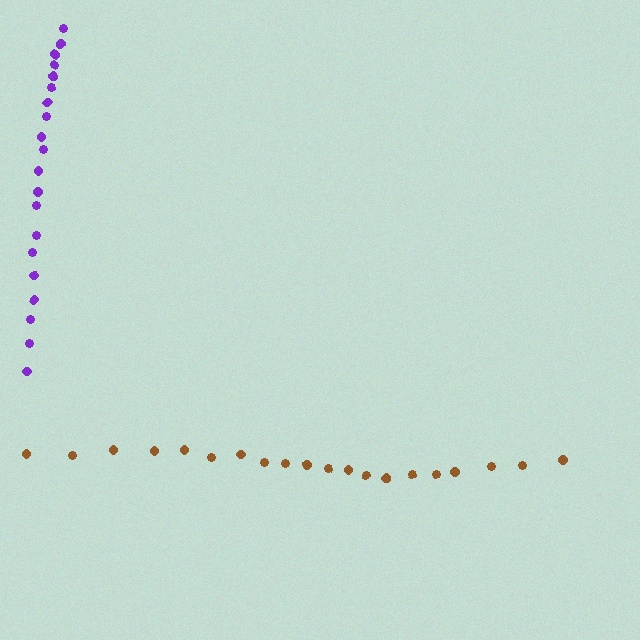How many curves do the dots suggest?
There are 2 distinct paths.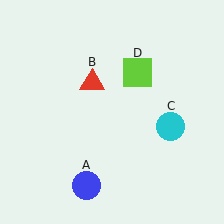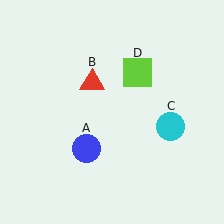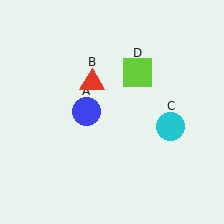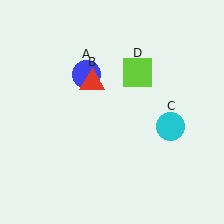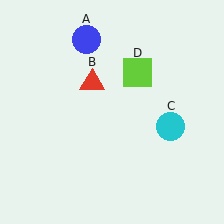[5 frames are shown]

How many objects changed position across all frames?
1 object changed position: blue circle (object A).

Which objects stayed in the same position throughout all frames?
Red triangle (object B) and cyan circle (object C) and lime square (object D) remained stationary.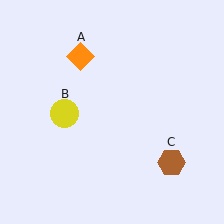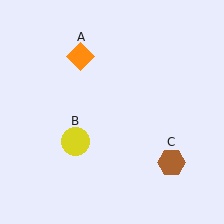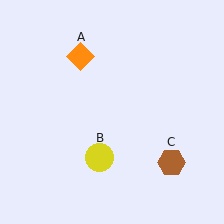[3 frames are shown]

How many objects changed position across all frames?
1 object changed position: yellow circle (object B).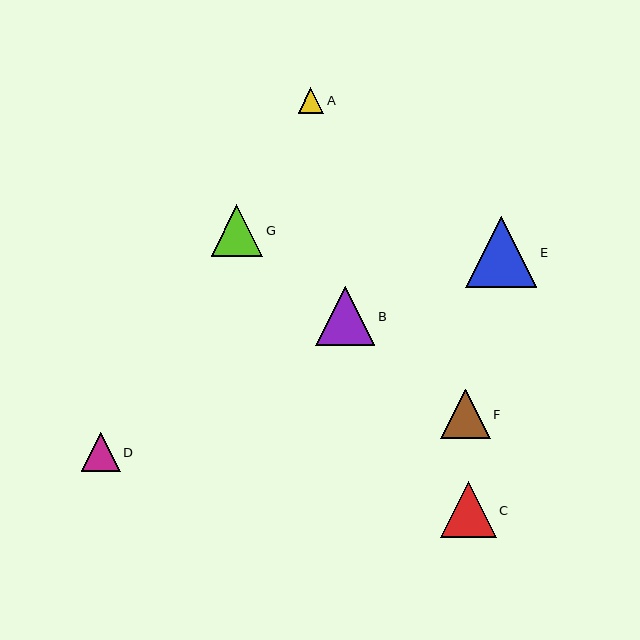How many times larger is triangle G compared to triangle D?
Triangle G is approximately 1.3 times the size of triangle D.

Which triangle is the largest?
Triangle E is the largest with a size of approximately 71 pixels.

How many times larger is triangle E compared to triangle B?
Triangle E is approximately 1.2 times the size of triangle B.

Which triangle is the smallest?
Triangle A is the smallest with a size of approximately 26 pixels.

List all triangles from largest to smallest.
From largest to smallest: E, B, C, G, F, D, A.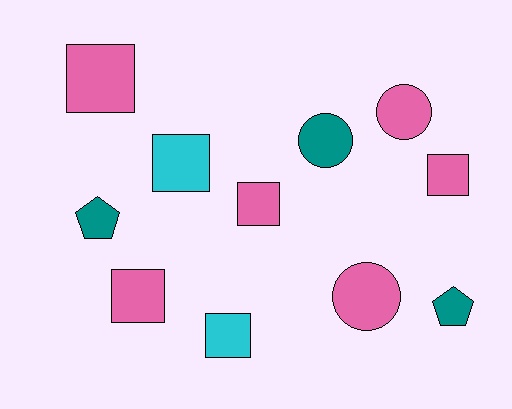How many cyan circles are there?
There are no cyan circles.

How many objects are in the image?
There are 11 objects.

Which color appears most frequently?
Pink, with 6 objects.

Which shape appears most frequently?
Square, with 6 objects.